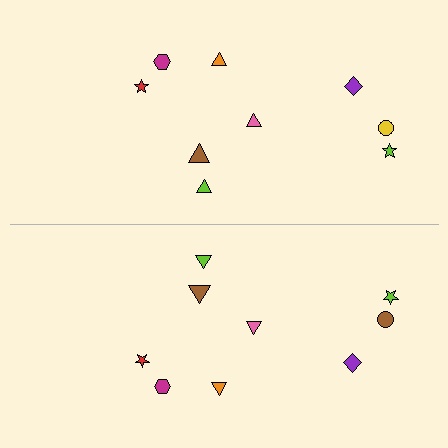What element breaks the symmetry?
The brown circle on the bottom side breaks the symmetry — its mirror counterpart is yellow.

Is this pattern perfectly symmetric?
No, the pattern is not perfectly symmetric. The brown circle on the bottom side breaks the symmetry — its mirror counterpart is yellow.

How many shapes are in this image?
There are 18 shapes in this image.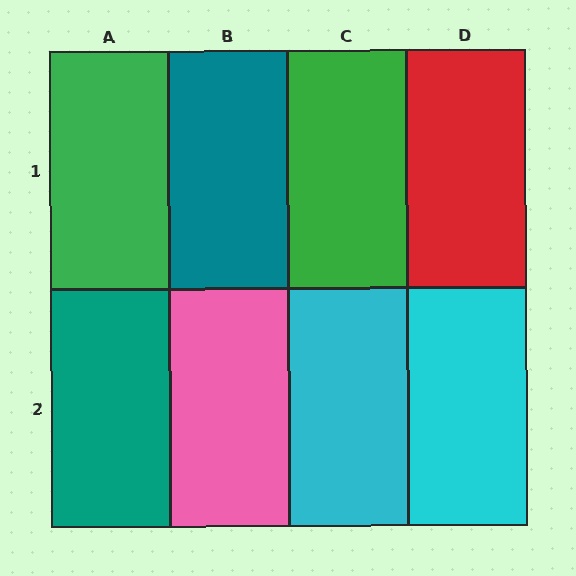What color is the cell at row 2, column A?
Teal.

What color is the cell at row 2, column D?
Cyan.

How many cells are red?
1 cell is red.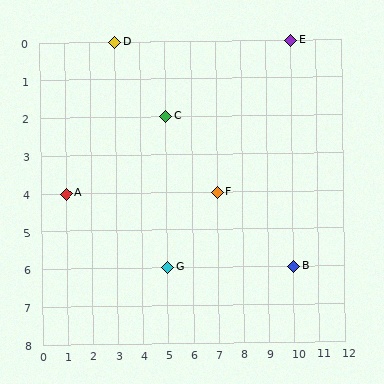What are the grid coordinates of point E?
Point E is at grid coordinates (10, 0).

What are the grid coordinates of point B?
Point B is at grid coordinates (10, 6).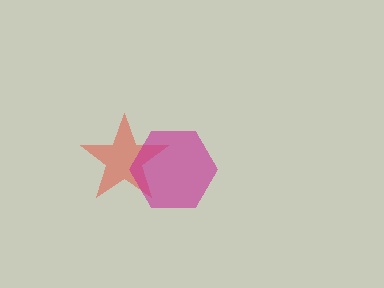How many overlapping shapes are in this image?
There are 2 overlapping shapes in the image.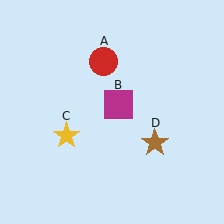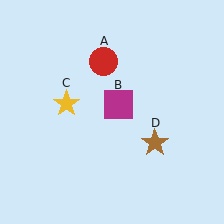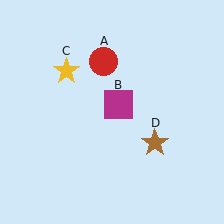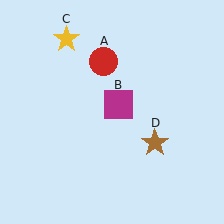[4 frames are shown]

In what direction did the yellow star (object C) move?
The yellow star (object C) moved up.